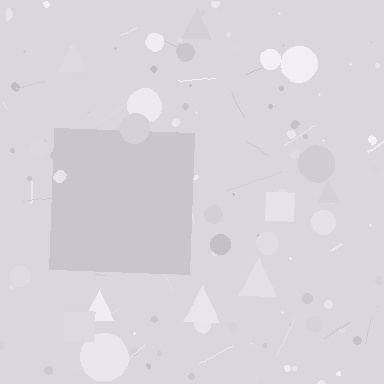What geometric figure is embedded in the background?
A square is embedded in the background.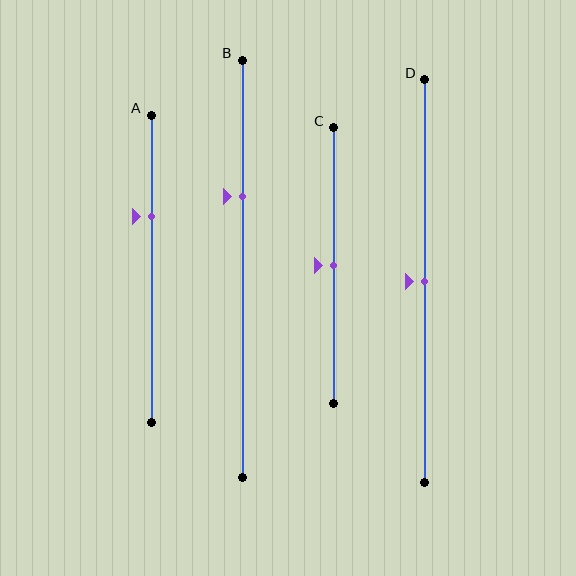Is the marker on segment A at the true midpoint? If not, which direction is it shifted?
No, the marker on segment A is shifted upward by about 17% of the segment length.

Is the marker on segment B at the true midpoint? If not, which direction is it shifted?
No, the marker on segment B is shifted upward by about 17% of the segment length.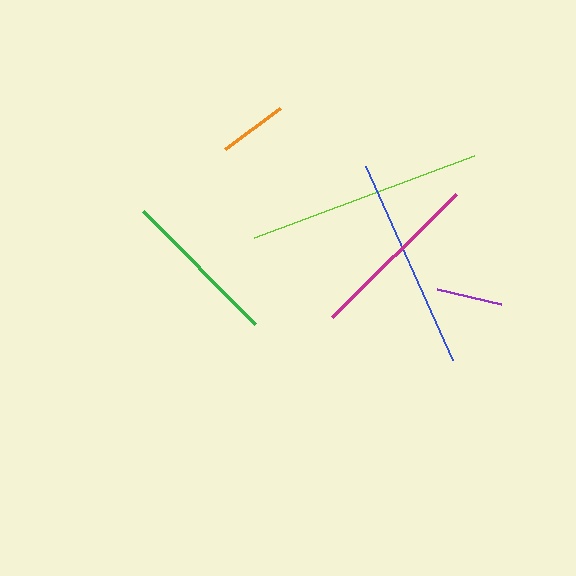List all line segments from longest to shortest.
From longest to shortest: lime, blue, magenta, green, orange, purple.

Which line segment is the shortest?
The purple line is the shortest at approximately 66 pixels.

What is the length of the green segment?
The green segment is approximately 160 pixels long.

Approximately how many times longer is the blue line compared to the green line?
The blue line is approximately 1.3 times the length of the green line.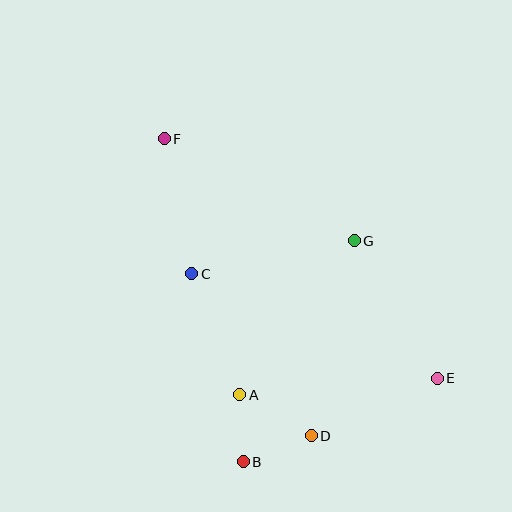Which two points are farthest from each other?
Points E and F are farthest from each other.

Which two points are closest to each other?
Points A and B are closest to each other.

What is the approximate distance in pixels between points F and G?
The distance between F and G is approximately 216 pixels.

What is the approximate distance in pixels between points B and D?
The distance between B and D is approximately 73 pixels.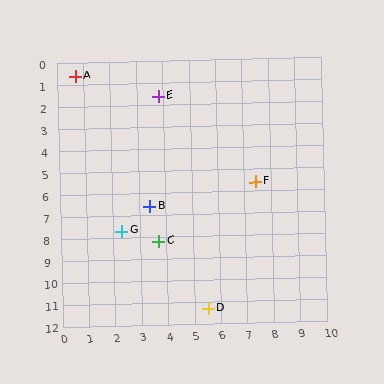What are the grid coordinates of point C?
Point C is at approximately (3.7, 8.2).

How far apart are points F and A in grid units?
Points F and A are about 8.4 grid units apart.